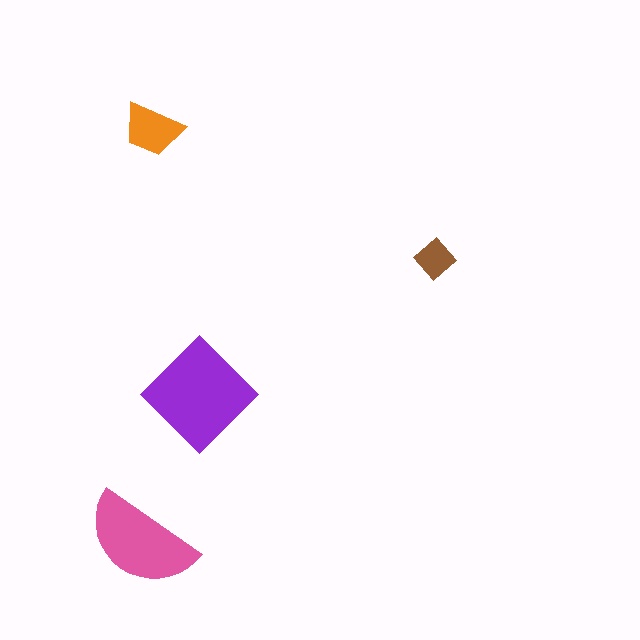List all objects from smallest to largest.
The brown diamond, the orange trapezoid, the pink semicircle, the purple diamond.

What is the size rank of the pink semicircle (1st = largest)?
2nd.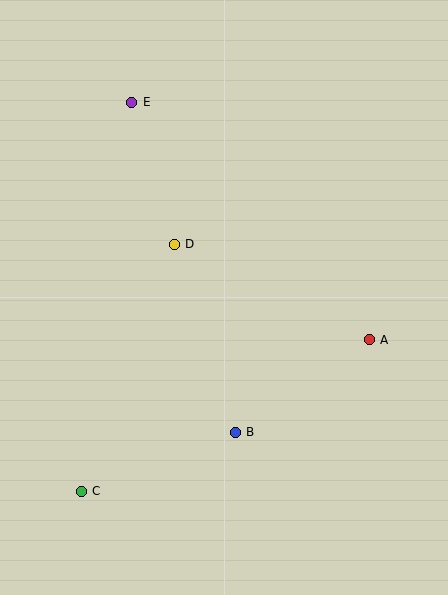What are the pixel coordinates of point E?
Point E is at (132, 102).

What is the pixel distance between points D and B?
The distance between D and B is 198 pixels.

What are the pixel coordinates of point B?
Point B is at (235, 432).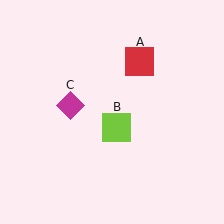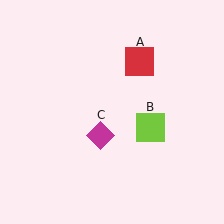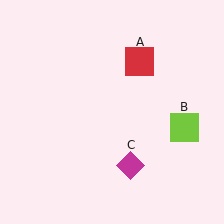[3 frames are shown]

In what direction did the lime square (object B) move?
The lime square (object B) moved right.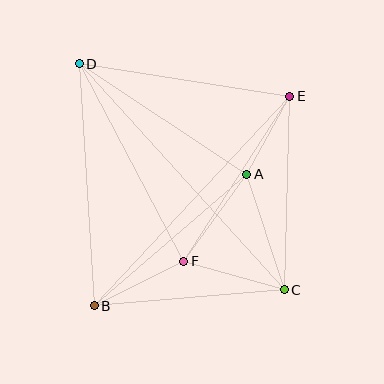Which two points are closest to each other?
Points A and E are closest to each other.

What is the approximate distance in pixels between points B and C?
The distance between B and C is approximately 191 pixels.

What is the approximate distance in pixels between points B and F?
The distance between B and F is approximately 100 pixels.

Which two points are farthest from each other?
Points C and D are farthest from each other.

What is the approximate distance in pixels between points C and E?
The distance between C and E is approximately 194 pixels.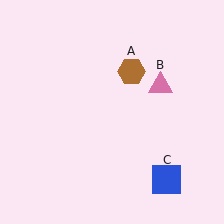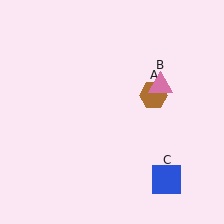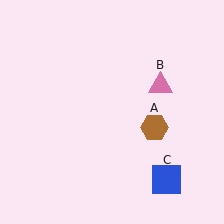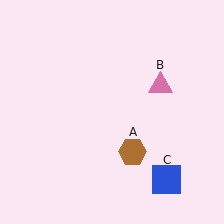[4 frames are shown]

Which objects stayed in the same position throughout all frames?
Pink triangle (object B) and blue square (object C) remained stationary.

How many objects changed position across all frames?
1 object changed position: brown hexagon (object A).